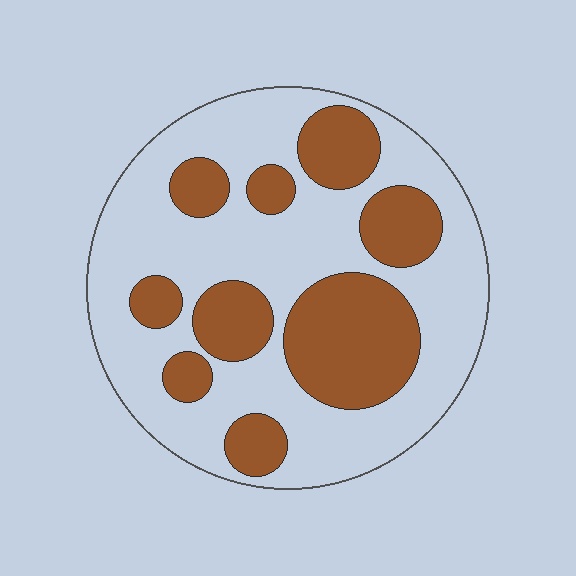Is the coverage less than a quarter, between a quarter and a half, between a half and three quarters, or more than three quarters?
Between a quarter and a half.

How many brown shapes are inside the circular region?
9.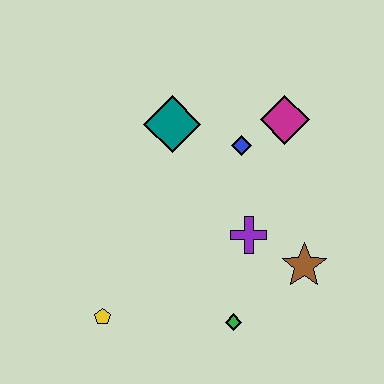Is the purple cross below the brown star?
No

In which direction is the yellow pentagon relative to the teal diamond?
The yellow pentagon is below the teal diamond.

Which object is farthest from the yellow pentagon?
The magenta diamond is farthest from the yellow pentagon.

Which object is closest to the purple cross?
The brown star is closest to the purple cross.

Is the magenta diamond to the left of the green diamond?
No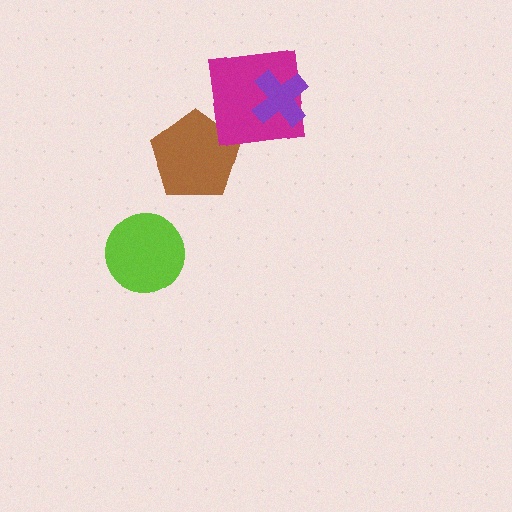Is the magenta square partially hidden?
Yes, it is partially covered by another shape.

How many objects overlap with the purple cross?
1 object overlaps with the purple cross.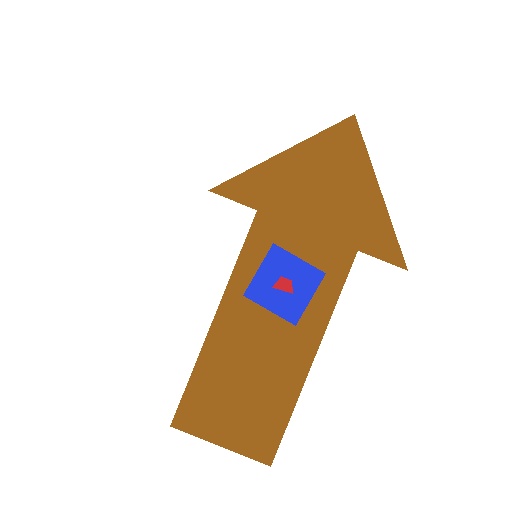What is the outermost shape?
The brown arrow.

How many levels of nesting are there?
3.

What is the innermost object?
The red trapezoid.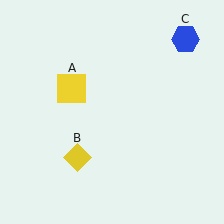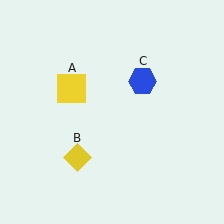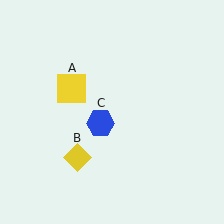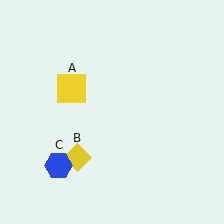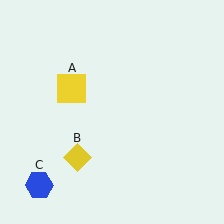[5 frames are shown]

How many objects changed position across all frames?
1 object changed position: blue hexagon (object C).